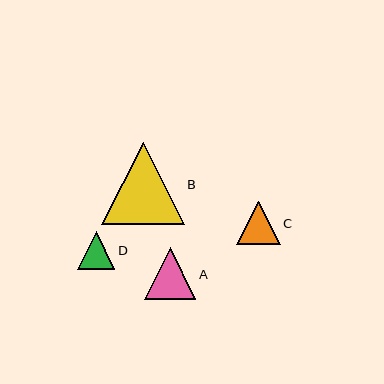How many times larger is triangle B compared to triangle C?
Triangle B is approximately 1.9 times the size of triangle C.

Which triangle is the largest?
Triangle B is the largest with a size of approximately 83 pixels.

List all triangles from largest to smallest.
From largest to smallest: B, A, C, D.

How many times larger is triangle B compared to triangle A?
Triangle B is approximately 1.6 times the size of triangle A.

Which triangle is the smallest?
Triangle D is the smallest with a size of approximately 37 pixels.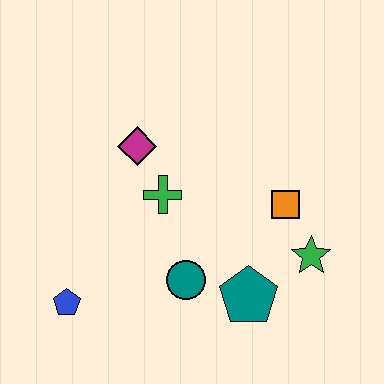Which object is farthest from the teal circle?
The magenta diamond is farthest from the teal circle.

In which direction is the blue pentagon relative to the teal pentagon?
The blue pentagon is to the left of the teal pentagon.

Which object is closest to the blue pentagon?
The teal circle is closest to the blue pentagon.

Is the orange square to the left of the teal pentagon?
No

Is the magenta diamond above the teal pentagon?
Yes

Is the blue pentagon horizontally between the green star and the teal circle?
No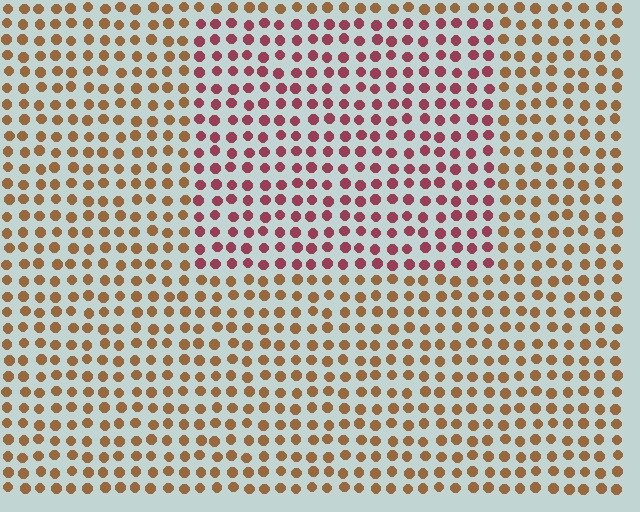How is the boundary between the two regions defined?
The boundary is defined purely by a slight shift in hue (about 45 degrees). Spacing, size, and orientation are identical on both sides.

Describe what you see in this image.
The image is filled with small brown elements in a uniform arrangement. A rectangle-shaped region is visible where the elements are tinted to a slightly different hue, forming a subtle color boundary.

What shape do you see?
I see a rectangle.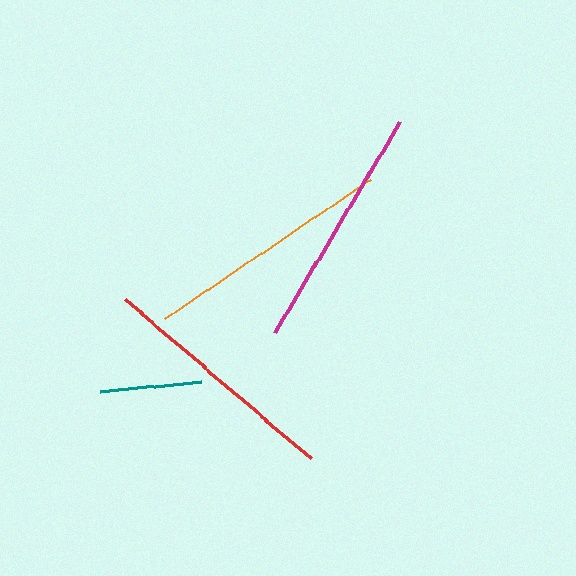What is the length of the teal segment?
The teal segment is approximately 101 pixels long.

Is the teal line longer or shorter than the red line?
The red line is longer than the teal line.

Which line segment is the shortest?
The teal line is the shortest at approximately 101 pixels.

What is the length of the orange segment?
The orange segment is approximately 248 pixels long.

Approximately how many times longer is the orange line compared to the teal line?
The orange line is approximately 2.5 times the length of the teal line.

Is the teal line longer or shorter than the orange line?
The orange line is longer than the teal line.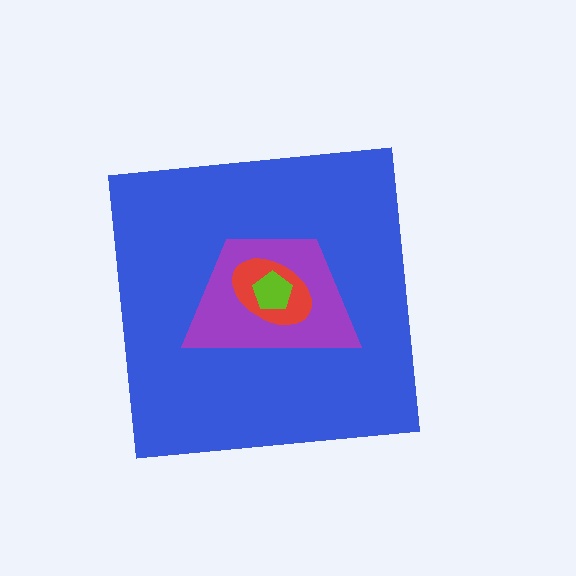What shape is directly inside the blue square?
The purple trapezoid.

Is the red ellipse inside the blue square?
Yes.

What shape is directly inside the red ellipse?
The lime pentagon.